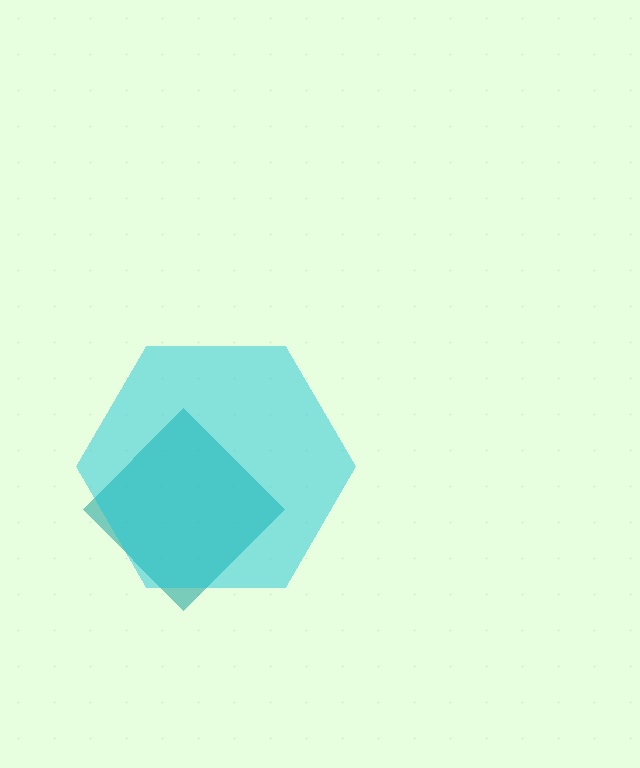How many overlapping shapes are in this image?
There are 2 overlapping shapes in the image.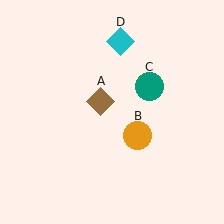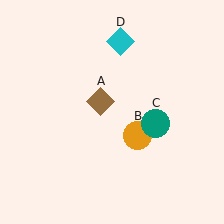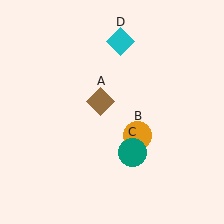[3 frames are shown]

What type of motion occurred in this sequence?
The teal circle (object C) rotated clockwise around the center of the scene.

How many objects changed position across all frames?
1 object changed position: teal circle (object C).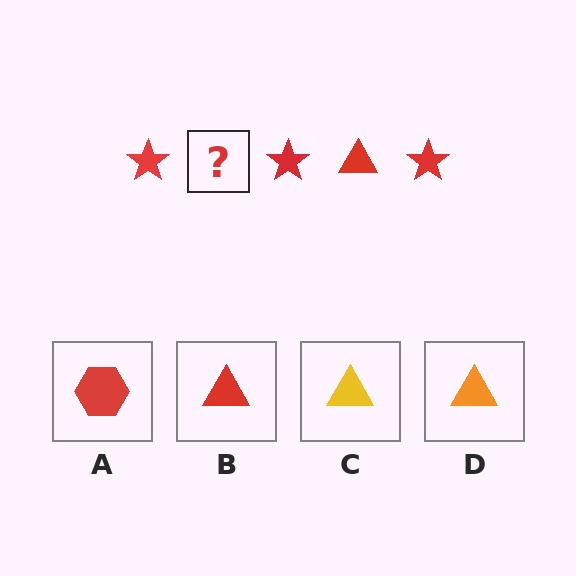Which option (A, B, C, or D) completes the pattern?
B.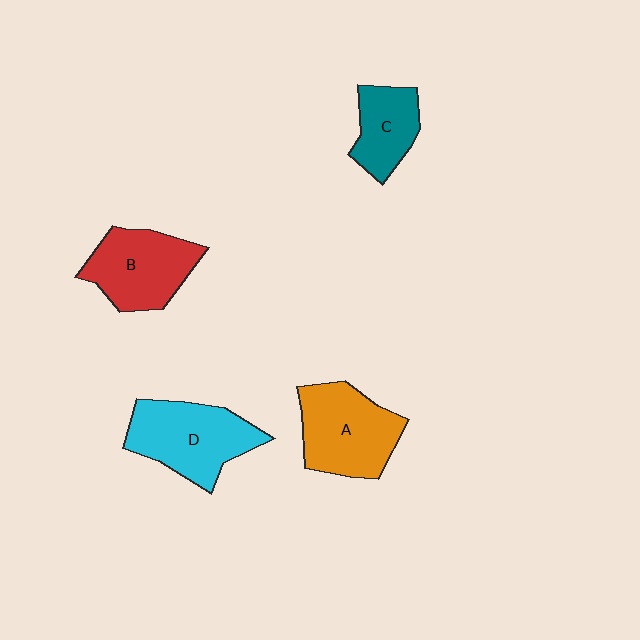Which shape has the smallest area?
Shape C (teal).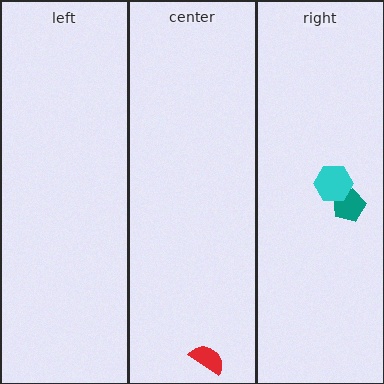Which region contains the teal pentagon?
The right region.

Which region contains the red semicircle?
The center region.